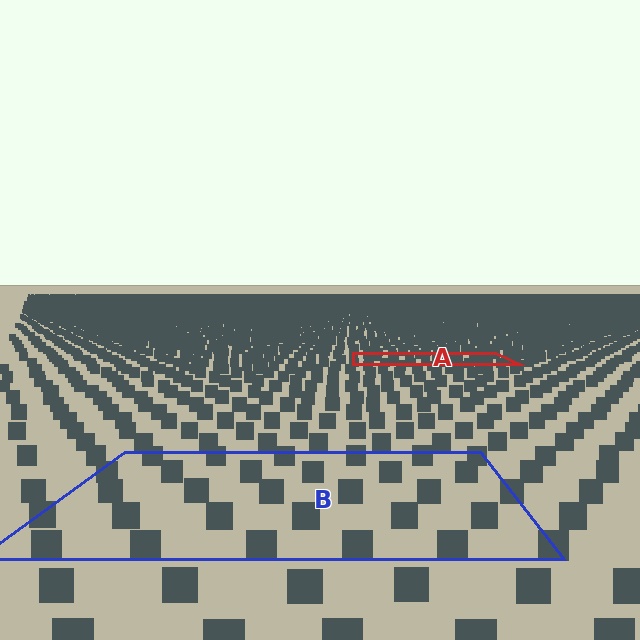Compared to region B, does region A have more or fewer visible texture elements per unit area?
Region A has more texture elements per unit area — they are packed more densely because it is farther away.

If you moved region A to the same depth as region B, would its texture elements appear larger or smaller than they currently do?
They would appear larger. At a closer depth, the same texture elements are projected at a bigger on-screen size.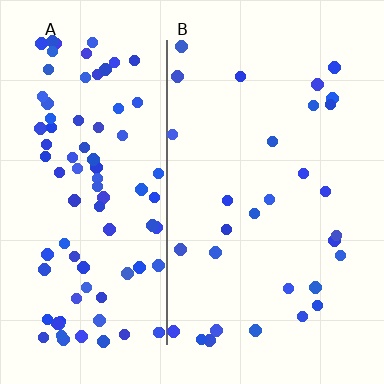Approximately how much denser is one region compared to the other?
Approximately 3.1× — region A over region B.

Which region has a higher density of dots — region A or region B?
A (the left).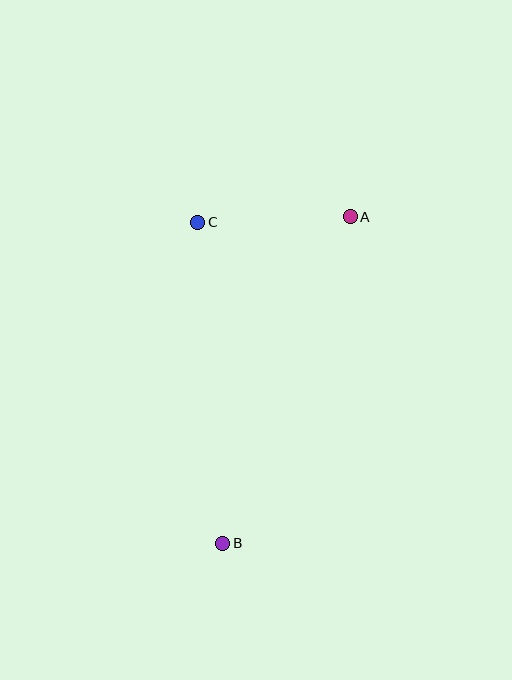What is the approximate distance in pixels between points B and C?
The distance between B and C is approximately 322 pixels.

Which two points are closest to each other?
Points A and C are closest to each other.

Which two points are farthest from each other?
Points A and B are farthest from each other.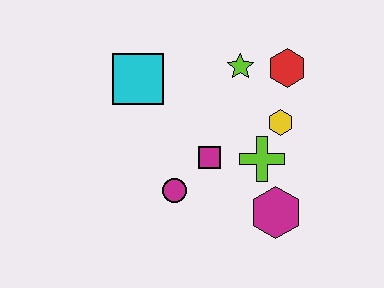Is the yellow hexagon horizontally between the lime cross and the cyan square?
No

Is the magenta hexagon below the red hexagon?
Yes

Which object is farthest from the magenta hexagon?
The cyan square is farthest from the magenta hexagon.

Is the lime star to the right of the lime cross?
No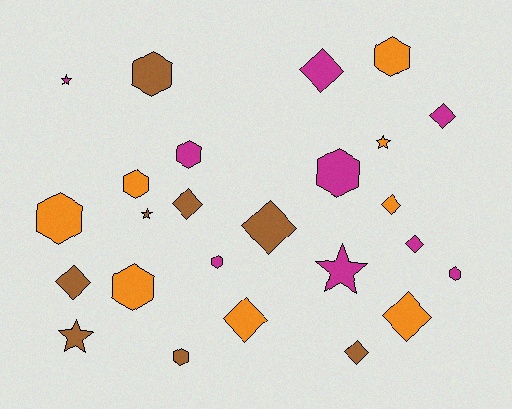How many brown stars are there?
There are 2 brown stars.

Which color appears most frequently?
Magenta, with 9 objects.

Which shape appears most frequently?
Diamond, with 10 objects.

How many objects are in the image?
There are 25 objects.